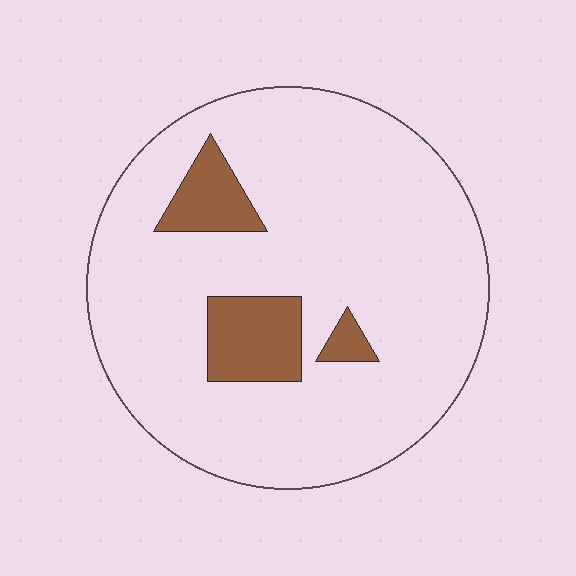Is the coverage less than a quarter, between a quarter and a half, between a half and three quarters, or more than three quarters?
Less than a quarter.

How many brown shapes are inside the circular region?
3.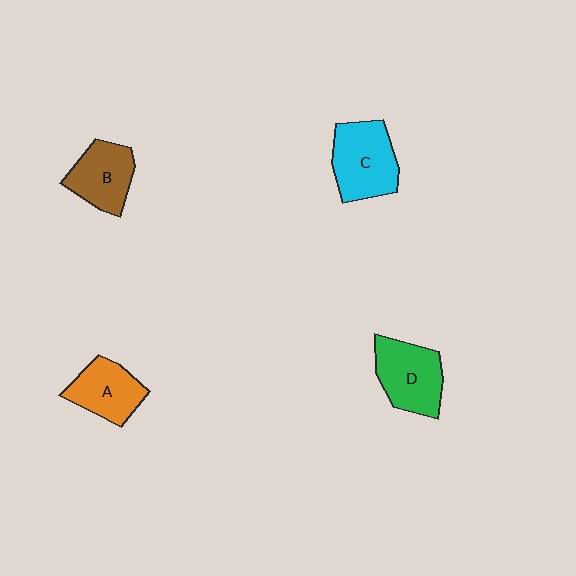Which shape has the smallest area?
Shape A (orange).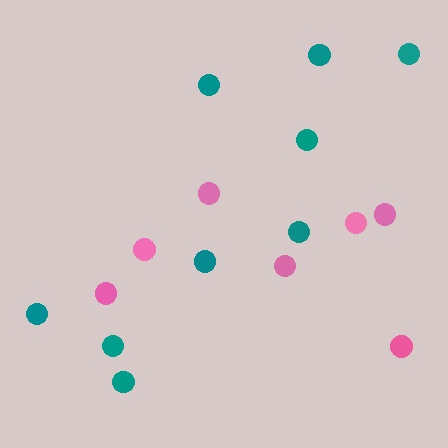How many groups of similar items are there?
There are 2 groups: one group of teal circles (9) and one group of pink circles (7).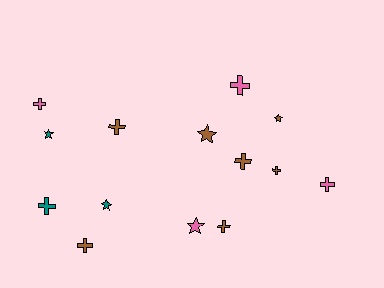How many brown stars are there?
There are 2 brown stars.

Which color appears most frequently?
Brown, with 7 objects.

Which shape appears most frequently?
Cross, with 9 objects.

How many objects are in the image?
There are 14 objects.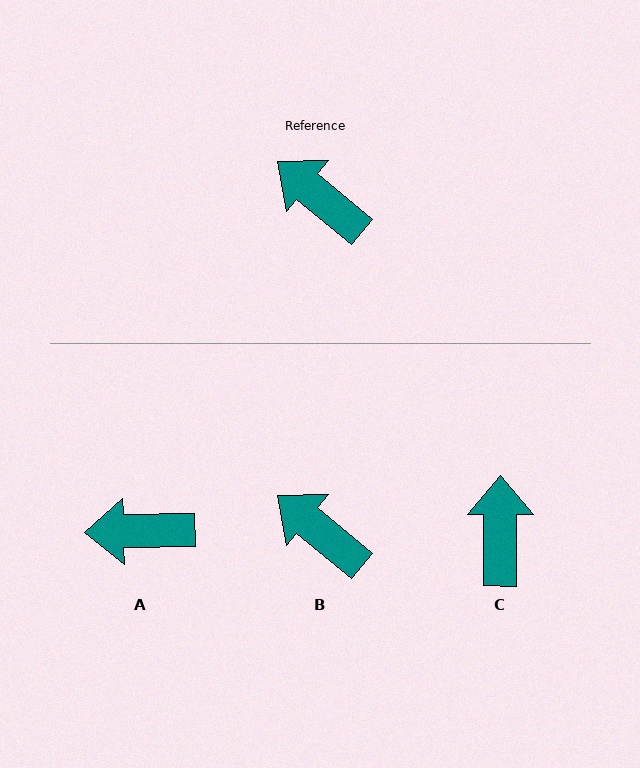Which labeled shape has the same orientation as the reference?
B.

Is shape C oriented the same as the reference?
No, it is off by about 51 degrees.